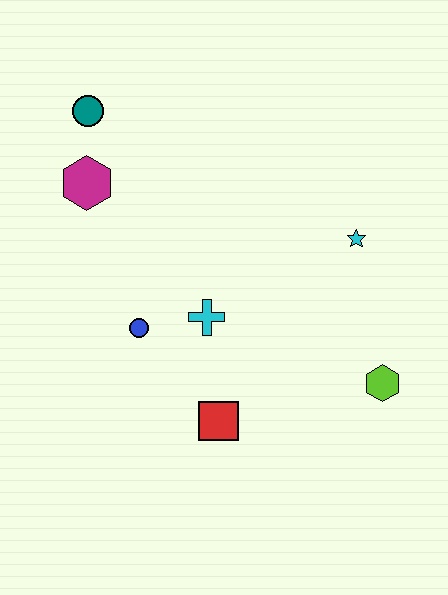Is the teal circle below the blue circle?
No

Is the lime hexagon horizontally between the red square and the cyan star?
No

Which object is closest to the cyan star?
The lime hexagon is closest to the cyan star.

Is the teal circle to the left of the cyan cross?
Yes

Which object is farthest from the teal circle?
The lime hexagon is farthest from the teal circle.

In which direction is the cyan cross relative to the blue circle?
The cyan cross is to the right of the blue circle.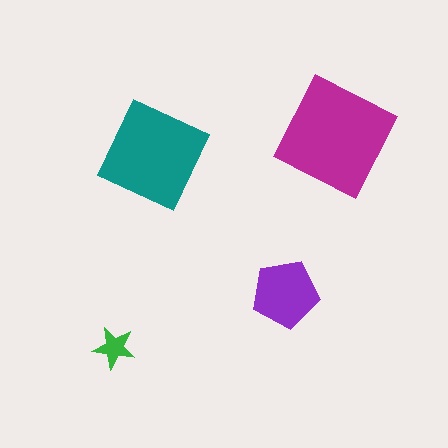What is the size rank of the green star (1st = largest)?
4th.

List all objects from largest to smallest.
The magenta square, the teal diamond, the purple pentagon, the green star.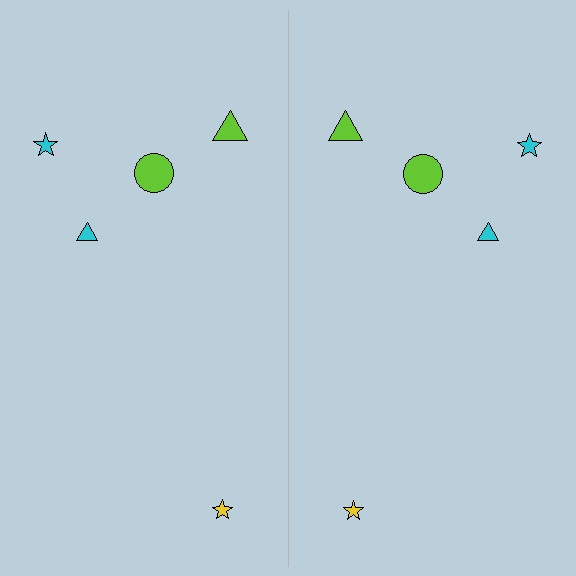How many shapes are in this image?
There are 10 shapes in this image.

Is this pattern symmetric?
Yes, this pattern has bilateral (reflection) symmetry.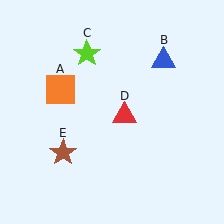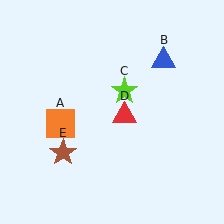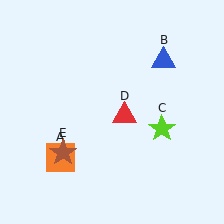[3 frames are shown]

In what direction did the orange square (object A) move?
The orange square (object A) moved down.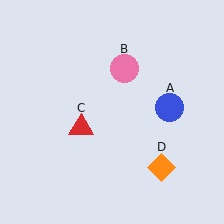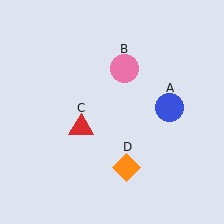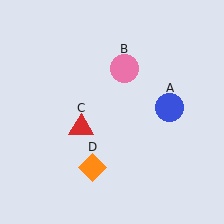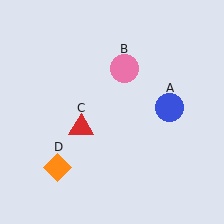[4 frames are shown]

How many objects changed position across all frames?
1 object changed position: orange diamond (object D).